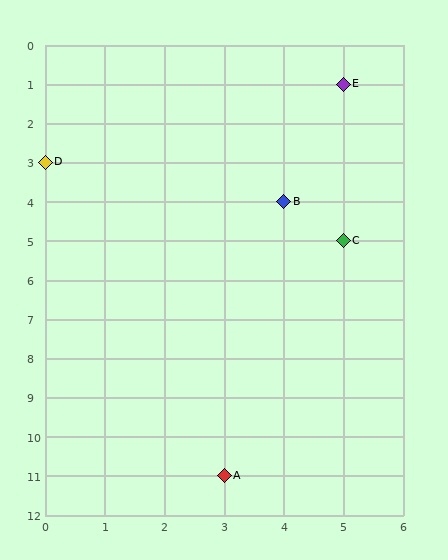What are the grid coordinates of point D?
Point D is at grid coordinates (0, 3).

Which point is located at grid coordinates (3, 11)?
Point A is at (3, 11).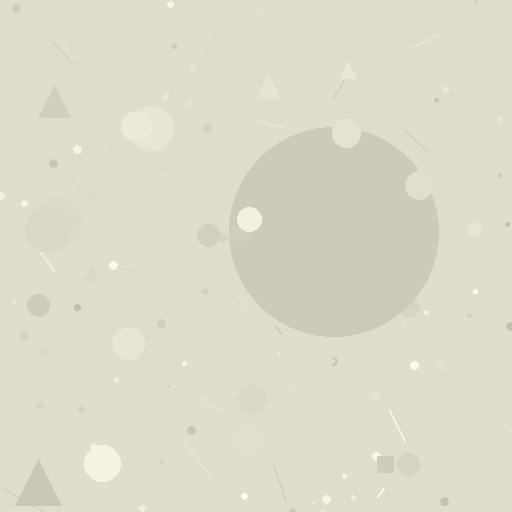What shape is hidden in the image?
A circle is hidden in the image.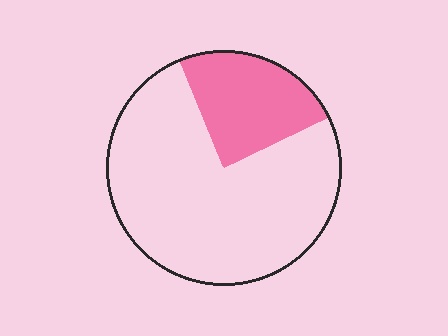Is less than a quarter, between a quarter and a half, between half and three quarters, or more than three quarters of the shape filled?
Less than a quarter.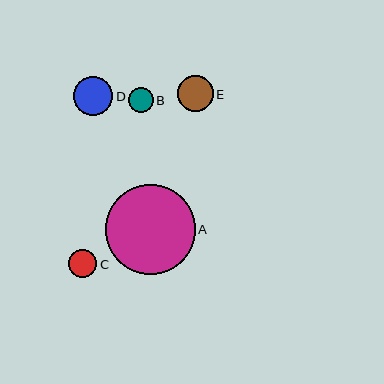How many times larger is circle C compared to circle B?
Circle C is approximately 1.1 times the size of circle B.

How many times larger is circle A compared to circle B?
Circle A is approximately 3.6 times the size of circle B.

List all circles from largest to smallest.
From largest to smallest: A, D, E, C, B.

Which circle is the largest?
Circle A is the largest with a size of approximately 90 pixels.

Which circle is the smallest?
Circle B is the smallest with a size of approximately 25 pixels.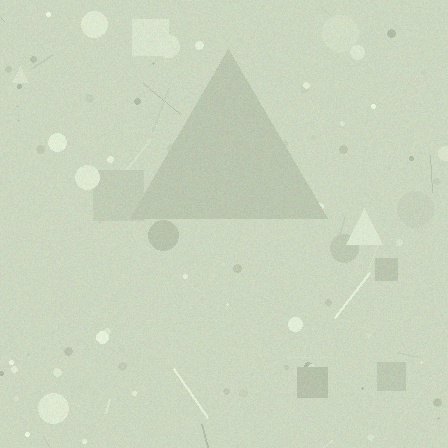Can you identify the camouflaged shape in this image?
The camouflaged shape is a triangle.